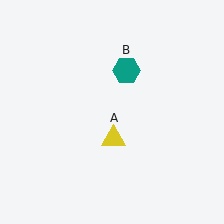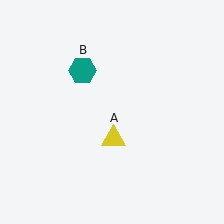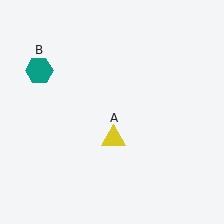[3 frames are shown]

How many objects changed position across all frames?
1 object changed position: teal hexagon (object B).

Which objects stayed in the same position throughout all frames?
Yellow triangle (object A) remained stationary.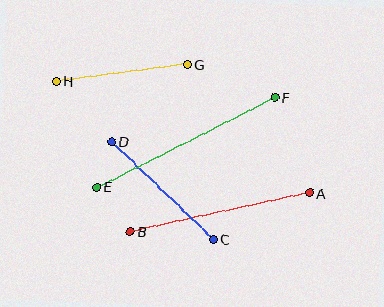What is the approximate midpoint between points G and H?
The midpoint is at approximately (122, 73) pixels.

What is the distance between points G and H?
The distance is approximately 132 pixels.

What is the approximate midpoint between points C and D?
The midpoint is at approximately (162, 191) pixels.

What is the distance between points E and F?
The distance is approximately 200 pixels.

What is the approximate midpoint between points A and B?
The midpoint is at approximately (220, 213) pixels.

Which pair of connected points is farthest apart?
Points E and F are farthest apart.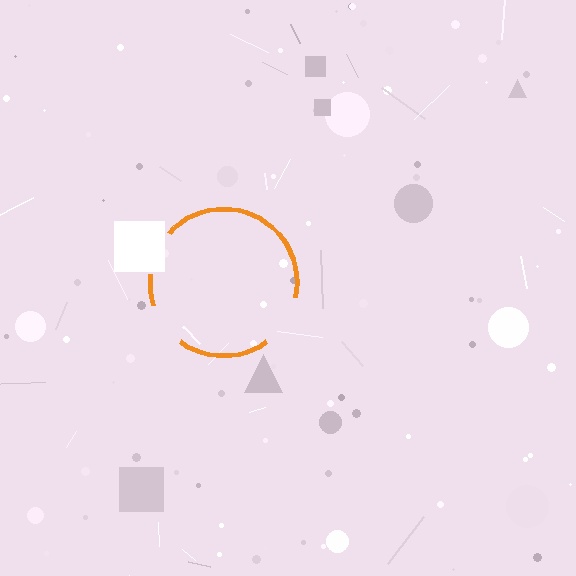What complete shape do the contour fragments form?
The contour fragments form a circle.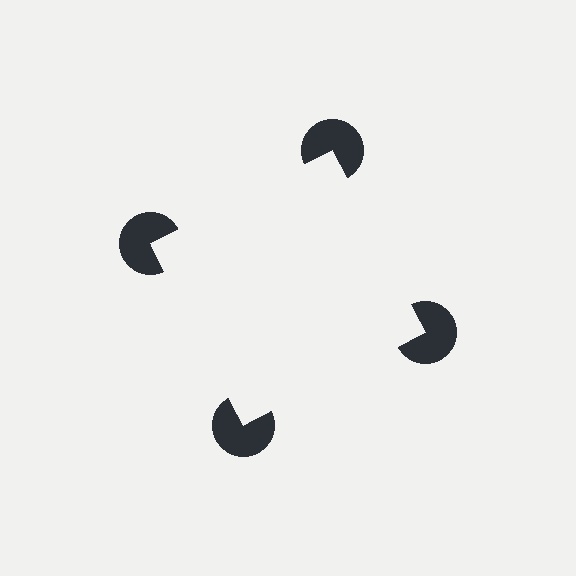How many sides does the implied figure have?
4 sides.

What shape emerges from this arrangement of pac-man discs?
An illusory square — its edges are inferred from the aligned wedge cuts in the pac-man discs, not physically drawn.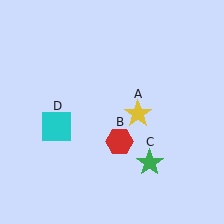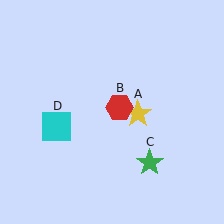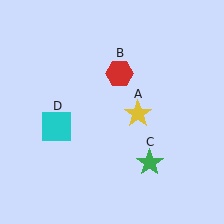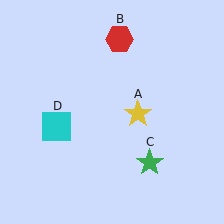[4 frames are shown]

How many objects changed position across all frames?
1 object changed position: red hexagon (object B).